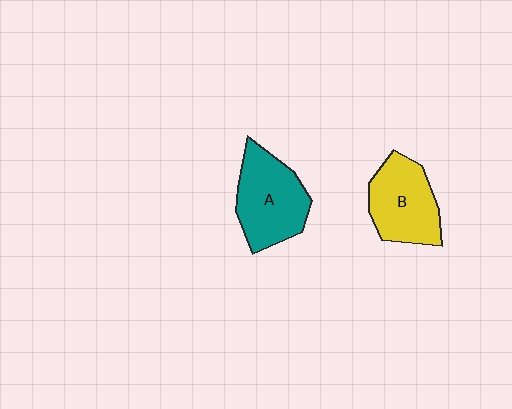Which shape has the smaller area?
Shape B (yellow).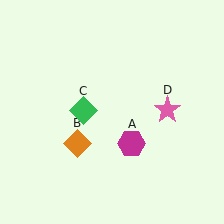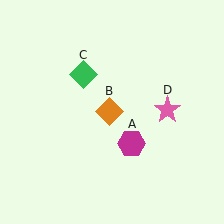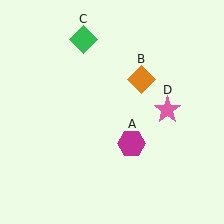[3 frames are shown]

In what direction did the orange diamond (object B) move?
The orange diamond (object B) moved up and to the right.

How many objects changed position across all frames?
2 objects changed position: orange diamond (object B), green diamond (object C).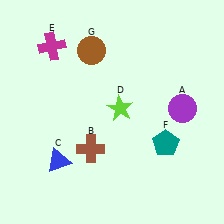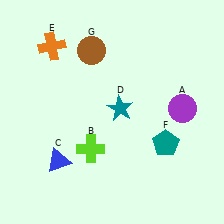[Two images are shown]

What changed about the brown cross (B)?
In Image 1, B is brown. In Image 2, it changed to lime.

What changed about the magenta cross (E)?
In Image 1, E is magenta. In Image 2, it changed to orange.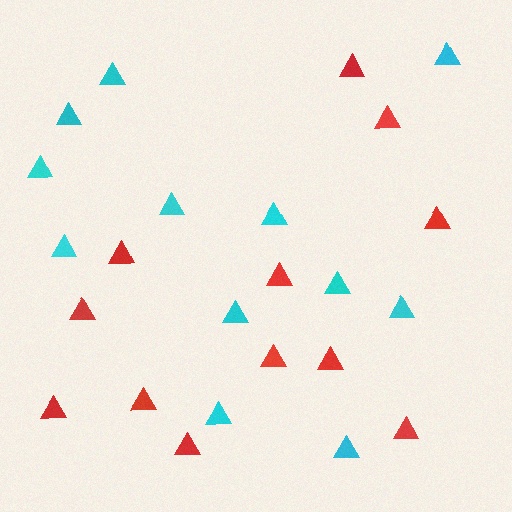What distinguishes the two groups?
There are 2 groups: one group of cyan triangles (12) and one group of red triangles (12).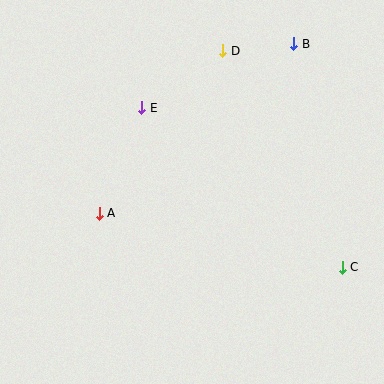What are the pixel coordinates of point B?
Point B is at (294, 44).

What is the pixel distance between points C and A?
The distance between C and A is 249 pixels.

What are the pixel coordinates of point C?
Point C is at (342, 267).